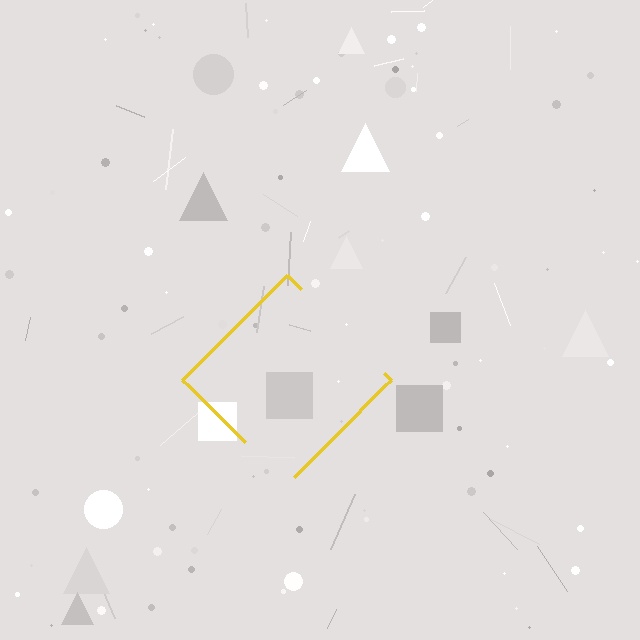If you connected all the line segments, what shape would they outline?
They would outline a diamond.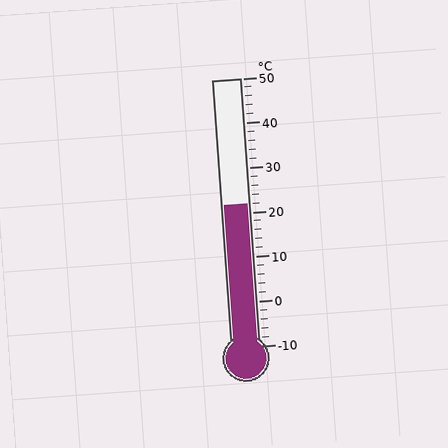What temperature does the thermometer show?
The thermometer shows approximately 22°C.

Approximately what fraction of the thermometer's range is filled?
The thermometer is filled to approximately 55% of its range.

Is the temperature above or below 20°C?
The temperature is above 20°C.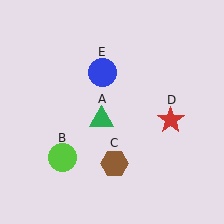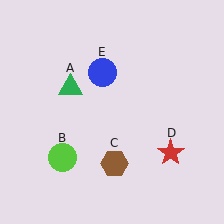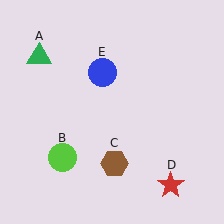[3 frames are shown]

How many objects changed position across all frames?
2 objects changed position: green triangle (object A), red star (object D).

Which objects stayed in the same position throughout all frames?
Lime circle (object B) and brown hexagon (object C) and blue circle (object E) remained stationary.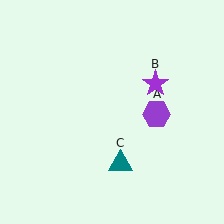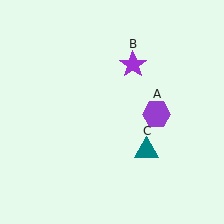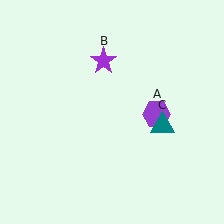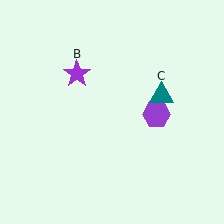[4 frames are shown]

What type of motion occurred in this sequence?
The purple star (object B), teal triangle (object C) rotated counterclockwise around the center of the scene.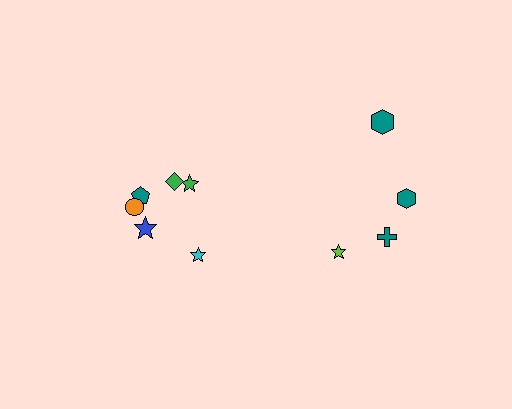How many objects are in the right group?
There are 4 objects.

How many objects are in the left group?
There are 6 objects.